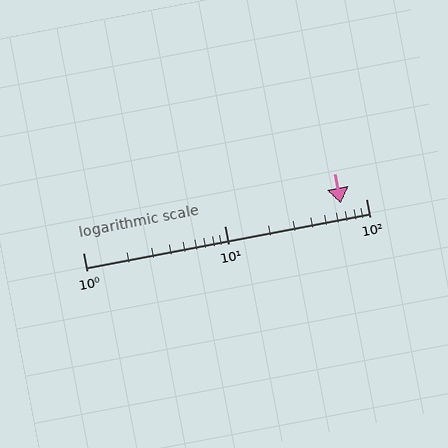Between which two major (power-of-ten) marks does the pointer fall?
The pointer is between 10 and 100.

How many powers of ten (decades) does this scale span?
The scale spans 2 decades, from 1 to 100.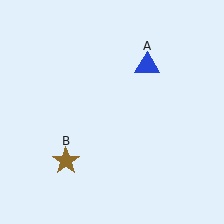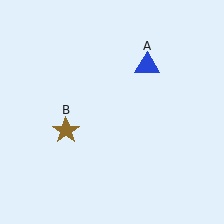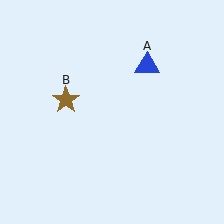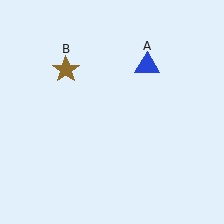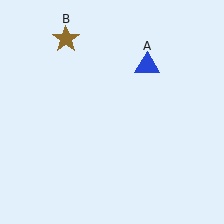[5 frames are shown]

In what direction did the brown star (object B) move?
The brown star (object B) moved up.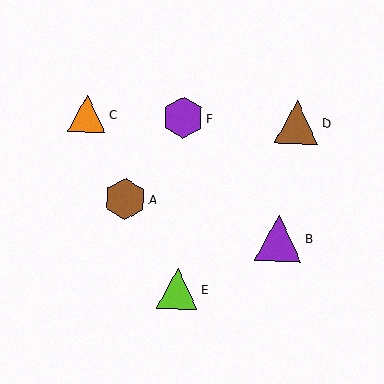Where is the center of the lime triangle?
The center of the lime triangle is at (177, 288).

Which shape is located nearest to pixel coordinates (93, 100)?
The orange triangle (labeled C) at (87, 114) is nearest to that location.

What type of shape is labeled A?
Shape A is a brown hexagon.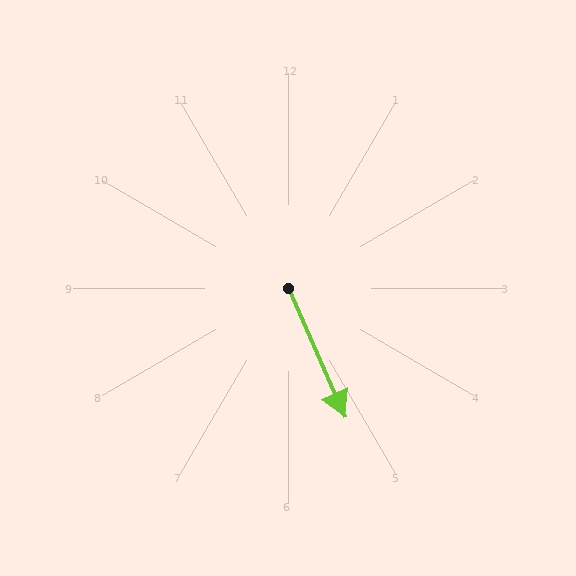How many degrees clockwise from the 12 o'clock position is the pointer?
Approximately 156 degrees.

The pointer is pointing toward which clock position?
Roughly 5 o'clock.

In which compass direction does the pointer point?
Southeast.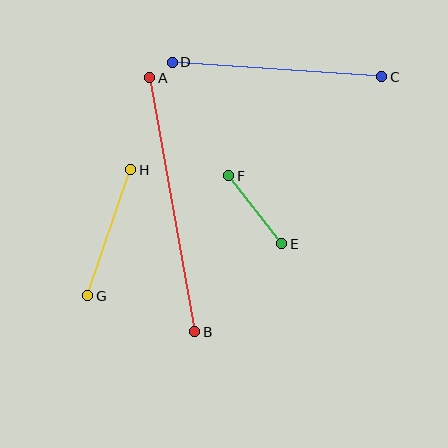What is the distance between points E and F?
The distance is approximately 86 pixels.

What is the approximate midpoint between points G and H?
The midpoint is at approximately (109, 233) pixels.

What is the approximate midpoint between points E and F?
The midpoint is at approximately (255, 210) pixels.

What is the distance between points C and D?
The distance is approximately 210 pixels.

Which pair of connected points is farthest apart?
Points A and B are farthest apart.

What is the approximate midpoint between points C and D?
The midpoint is at approximately (277, 69) pixels.